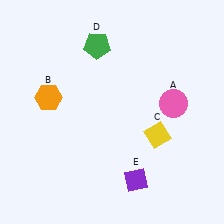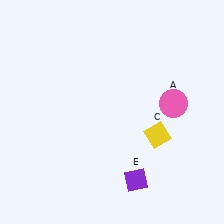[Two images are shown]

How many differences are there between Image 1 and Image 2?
There are 2 differences between the two images.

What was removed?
The orange hexagon (B), the green pentagon (D) were removed in Image 2.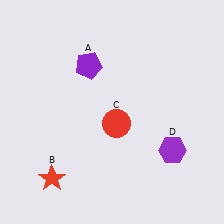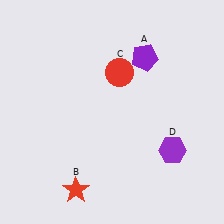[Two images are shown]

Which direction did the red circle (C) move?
The red circle (C) moved up.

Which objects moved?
The objects that moved are: the purple pentagon (A), the red star (B), the red circle (C).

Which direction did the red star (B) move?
The red star (B) moved right.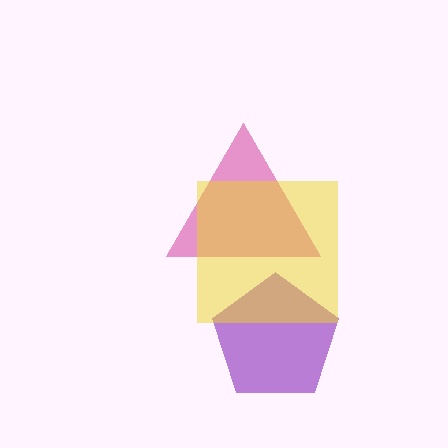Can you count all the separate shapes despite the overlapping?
Yes, there are 3 separate shapes.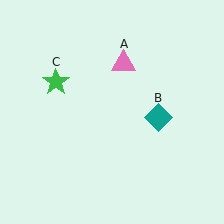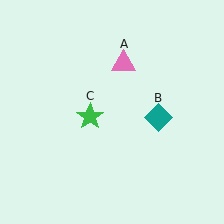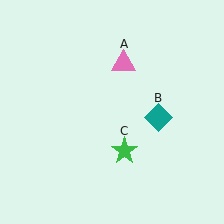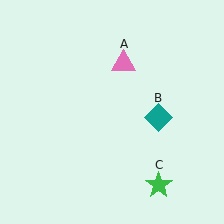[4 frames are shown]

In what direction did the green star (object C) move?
The green star (object C) moved down and to the right.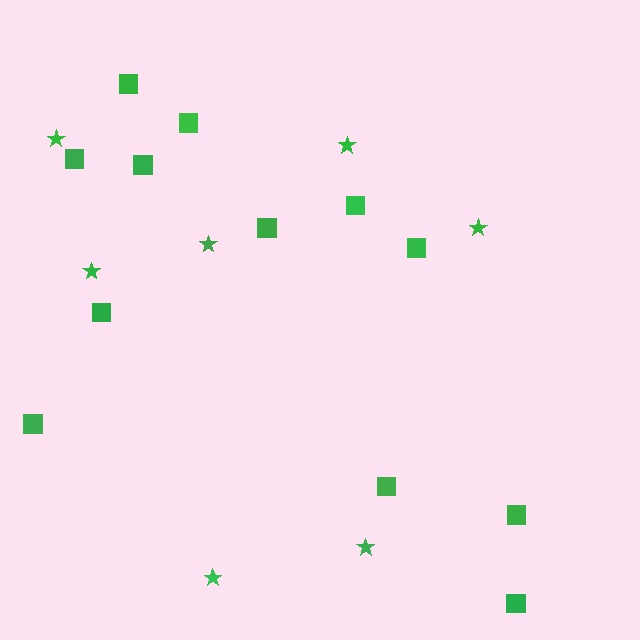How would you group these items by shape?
There are 2 groups: one group of stars (7) and one group of squares (12).